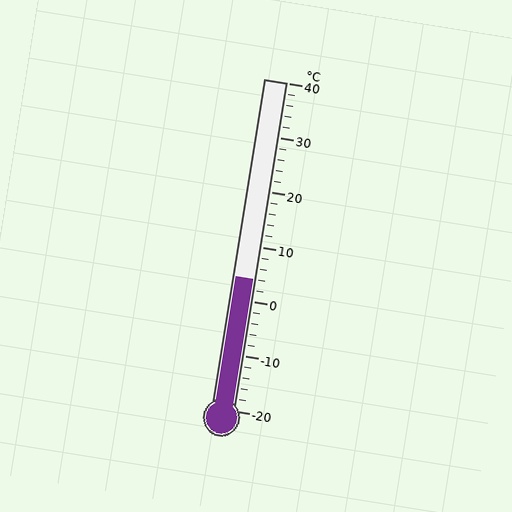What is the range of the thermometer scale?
The thermometer scale ranges from -20°C to 40°C.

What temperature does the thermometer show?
The thermometer shows approximately 4°C.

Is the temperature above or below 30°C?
The temperature is below 30°C.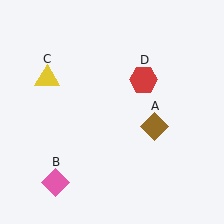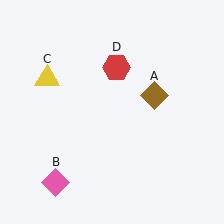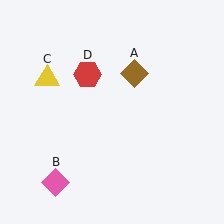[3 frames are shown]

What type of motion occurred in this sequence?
The brown diamond (object A), red hexagon (object D) rotated counterclockwise around the center of the scene.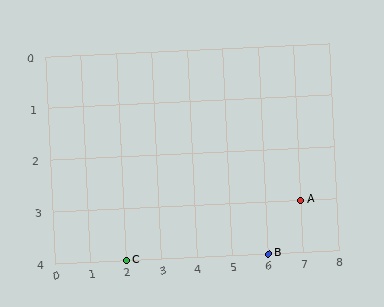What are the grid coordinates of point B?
Point B is at grid coordinates (6, 4).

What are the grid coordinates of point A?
Point A is at grid coordinates (7, 3).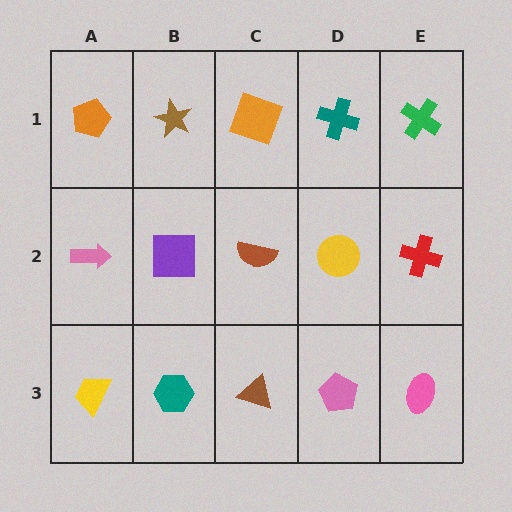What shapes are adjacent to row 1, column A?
A pink arrow (row 2, column A), a brown star (row 1, column B).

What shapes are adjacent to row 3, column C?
A brown semicircle (row 2, column C), a teal hexagon (row 3, column B), a pink pentagon (row 3, column D).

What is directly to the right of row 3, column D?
A pink ellipse.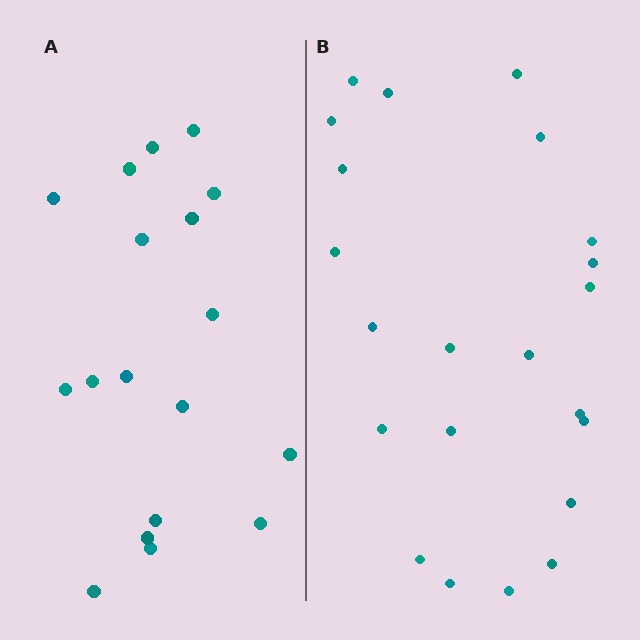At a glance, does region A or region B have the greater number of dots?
Region B (the right region) has more dots.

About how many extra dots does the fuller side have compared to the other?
Region B has about 4 more dots than region A.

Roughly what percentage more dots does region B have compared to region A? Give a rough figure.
About 20% more.